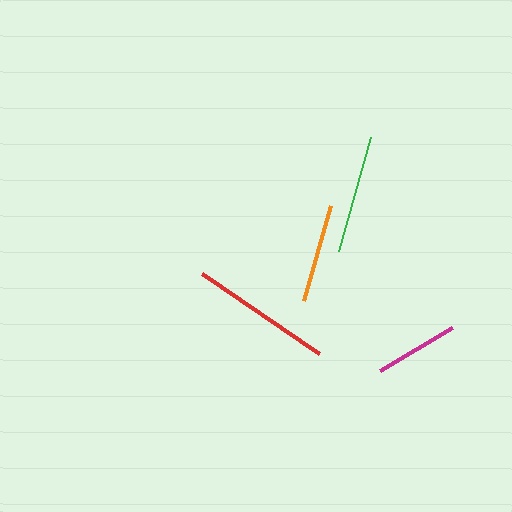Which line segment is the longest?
The red line is the longest at approximately 141 pixels.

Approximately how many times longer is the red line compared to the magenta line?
The red line is approximately 1.7 times the length of the magenta line.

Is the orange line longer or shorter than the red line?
The red line is longer than the orange line.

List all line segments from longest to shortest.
From longest to shortest: red, green, orange, magenta.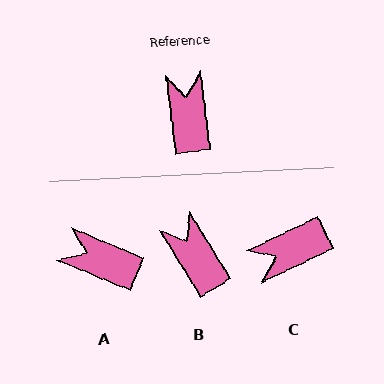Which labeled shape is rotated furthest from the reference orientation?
C, about 108 degrees away.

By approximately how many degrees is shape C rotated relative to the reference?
Approximately 108 degrees counter-clockwise.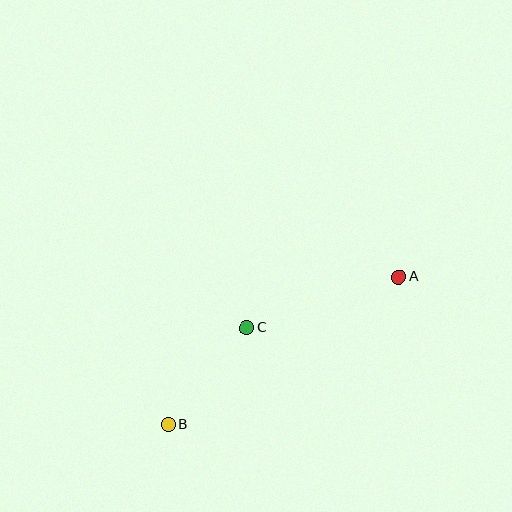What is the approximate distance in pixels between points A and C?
The distance between A and C is approximately 160 pixels.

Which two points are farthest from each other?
Points A and B are farthest from each other.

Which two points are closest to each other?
Points B and C are closest to each other.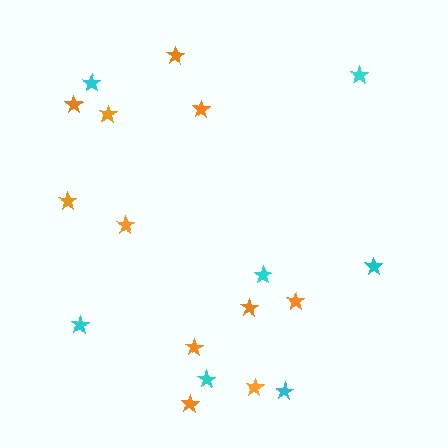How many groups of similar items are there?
There are 2 groups: one group of orange stars (11) and one group of cyan stars (7).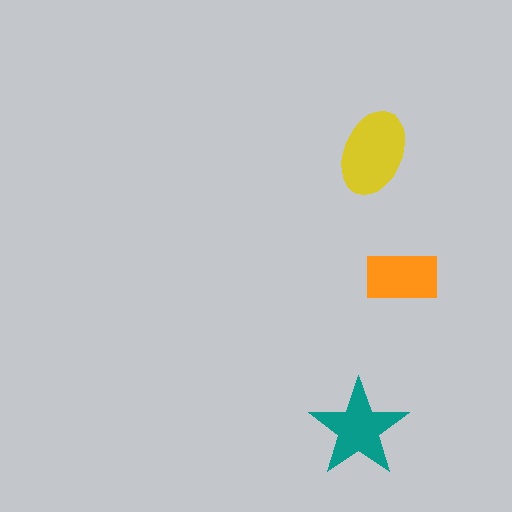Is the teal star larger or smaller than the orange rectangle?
Larger.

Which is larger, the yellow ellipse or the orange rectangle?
The yellow ellipse.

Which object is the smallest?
The orange rectangle.